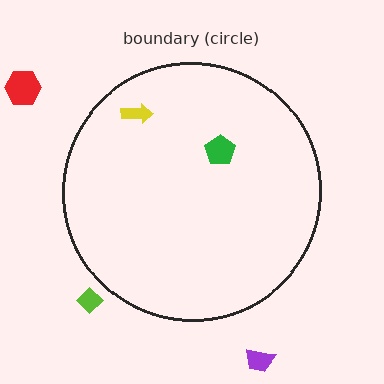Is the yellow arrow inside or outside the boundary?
Inside.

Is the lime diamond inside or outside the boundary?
Outside.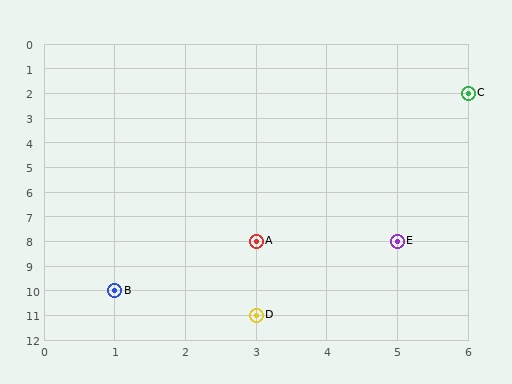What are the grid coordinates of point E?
Point E is at grid coordinates (5, 8).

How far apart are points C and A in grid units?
Points C and A are 3 columns and 6 rows apart (about 6.7 grid units diagonally).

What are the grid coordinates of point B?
Point B is at grid coordinates (1, 10).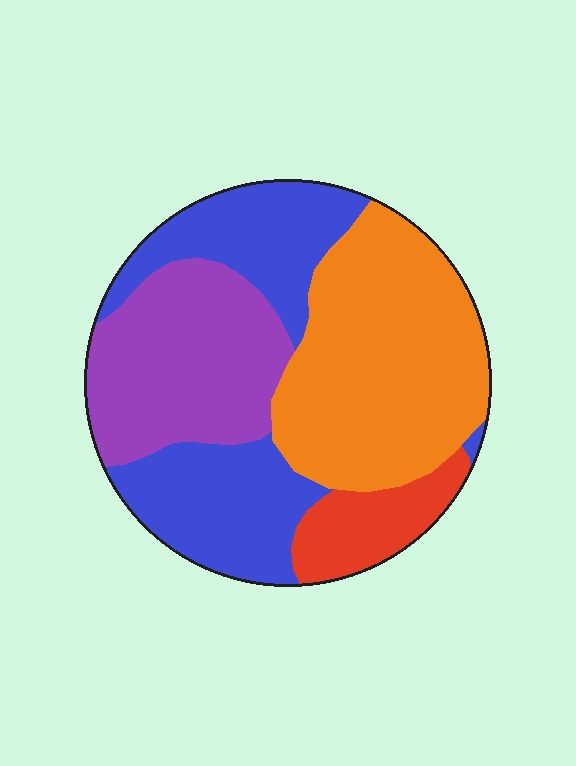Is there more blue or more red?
Blue.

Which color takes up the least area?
Red, at roughly 10%.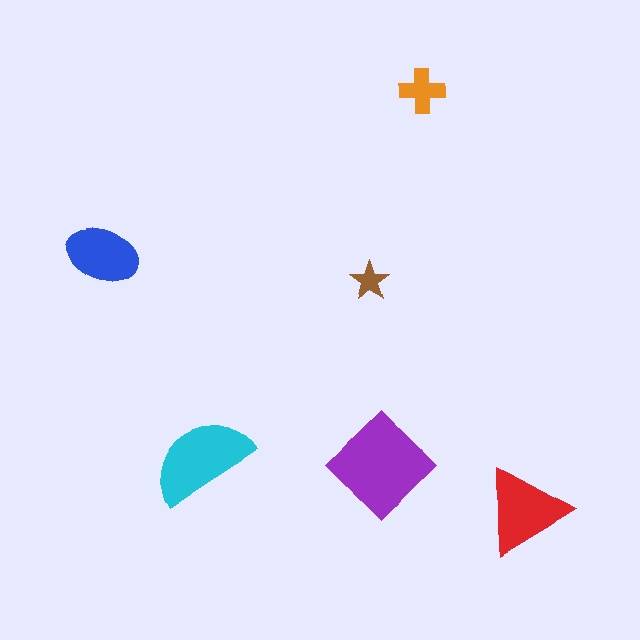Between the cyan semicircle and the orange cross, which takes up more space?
The cyan semicircle.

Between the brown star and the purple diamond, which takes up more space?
The purple diamond.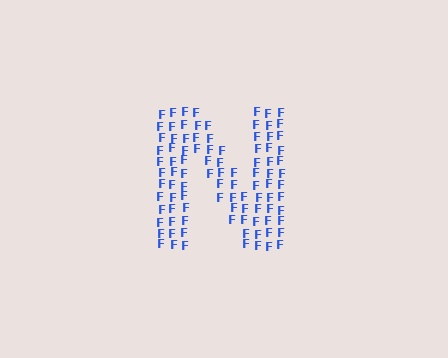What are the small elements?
The small elements are letter F's.